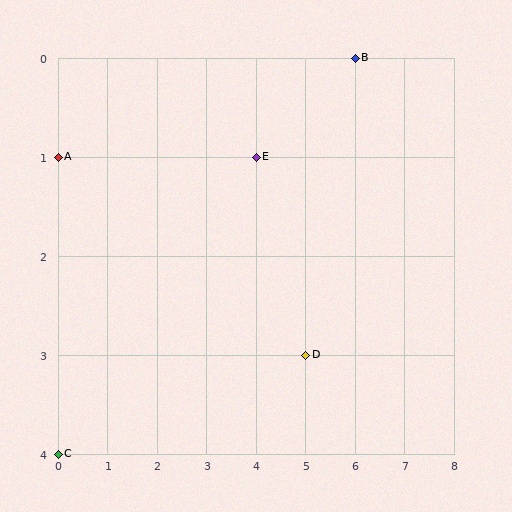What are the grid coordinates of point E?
Point E is at grid coordinates (4, 1).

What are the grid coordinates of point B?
Point B is at grid coordinates (6, 0).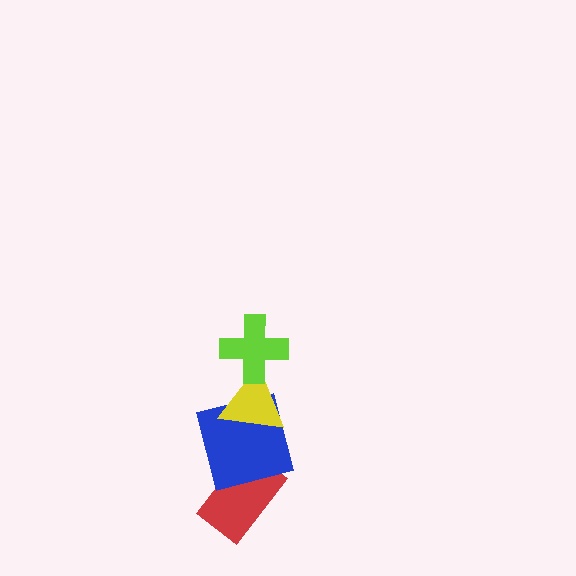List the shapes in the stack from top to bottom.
From top to bottom: the lime cross, the yellow triangle, the blue square, the red rectangle.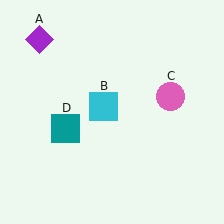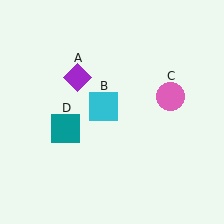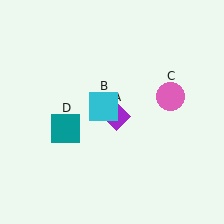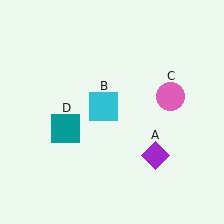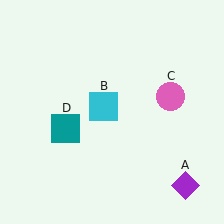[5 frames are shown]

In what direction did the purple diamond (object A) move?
The purple diamond (object A) moved down and to the right.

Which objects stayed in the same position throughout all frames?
Cyan square (object B) and pink circle (object C) and teal square (object D) remained stationary.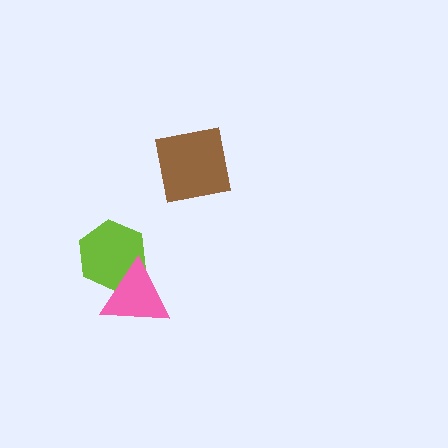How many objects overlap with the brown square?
0 objects overlap with the brown square.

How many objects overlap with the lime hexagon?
1 object overlaps with the lime hexagon.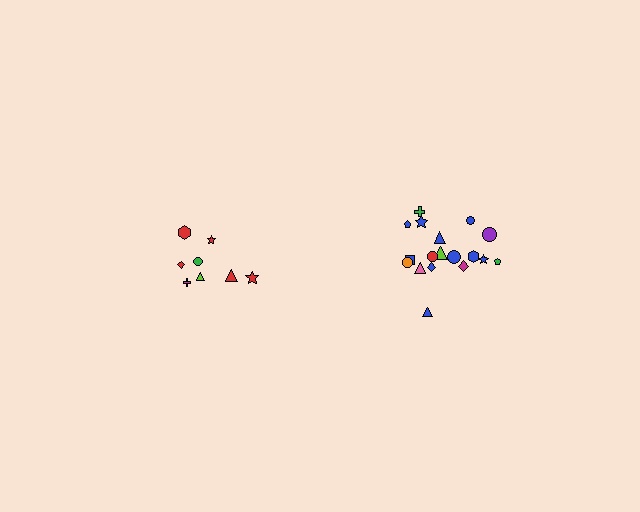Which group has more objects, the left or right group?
The right group.